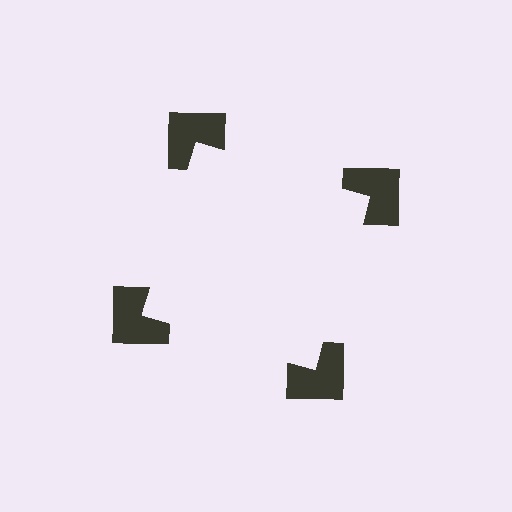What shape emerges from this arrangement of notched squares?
An illusory square — its edges are inferred from the aligned wedge cuts in the notched squares, not physically drawn.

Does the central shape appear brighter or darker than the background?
It typically appears slightly brighter than the background, even though no actual brightness change is drawn.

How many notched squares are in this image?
There are 4 — one at each vertex of the illusory square.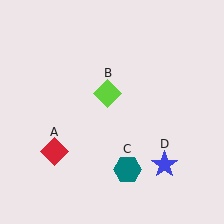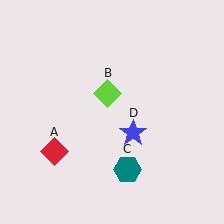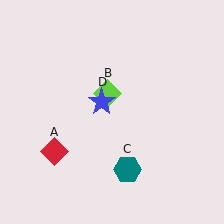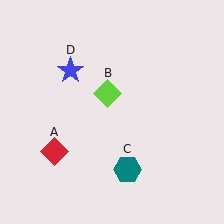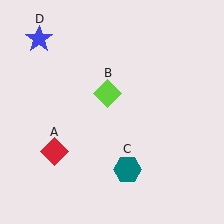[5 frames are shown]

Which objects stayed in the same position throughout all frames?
Red diamond (object A) and lime diamond (object B) and teal hexagon (object C) remained stationary.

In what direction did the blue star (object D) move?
The blue star (object D) moved up and to the left.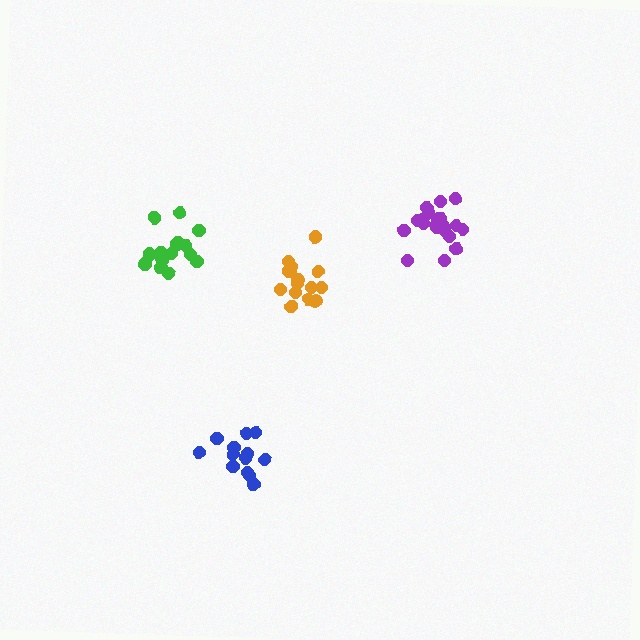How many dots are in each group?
Group 1: 15 dots, Group 2: 14 dots, Group 3: 20 dots, Group 4: 18 dots (67 total).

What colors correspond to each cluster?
The clusters are colored: orange, blue, purple, green.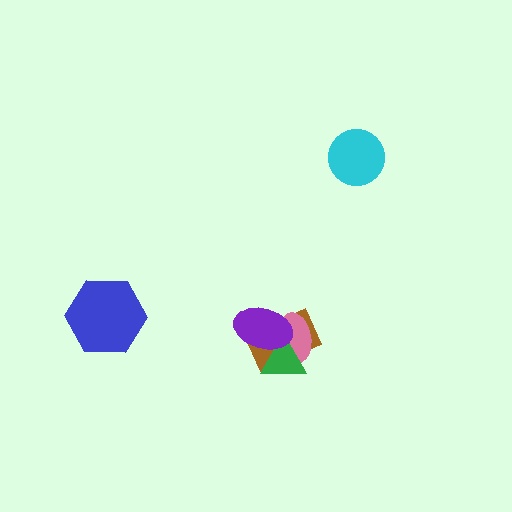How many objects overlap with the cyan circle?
0 objects overlap with the cyan circle.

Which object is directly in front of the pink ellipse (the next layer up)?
The green triangle is directly in front of the pink ellipse.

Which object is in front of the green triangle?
The purple ellipse is in front of the green triangle.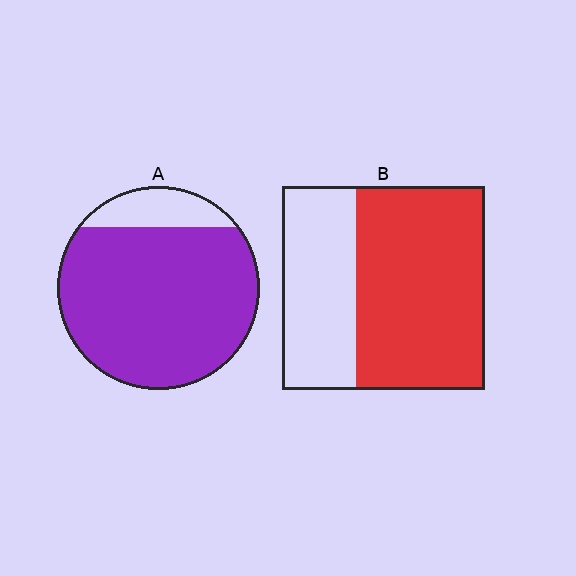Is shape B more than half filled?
Yes.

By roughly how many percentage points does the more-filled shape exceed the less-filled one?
By roughly 20 percentage points (A over B).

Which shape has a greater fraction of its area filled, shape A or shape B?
Shape A.